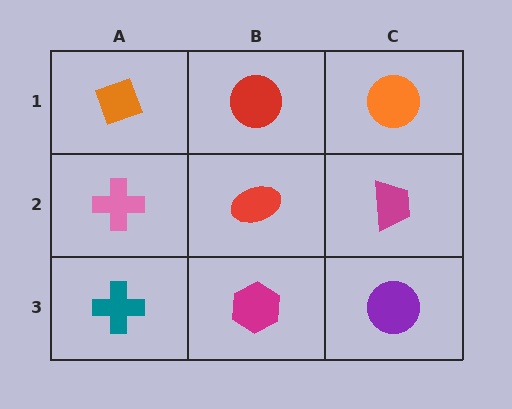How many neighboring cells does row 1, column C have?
2.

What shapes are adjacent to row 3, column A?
A pink cross (row 2, column A), a magenta hexagon (row 3, column B).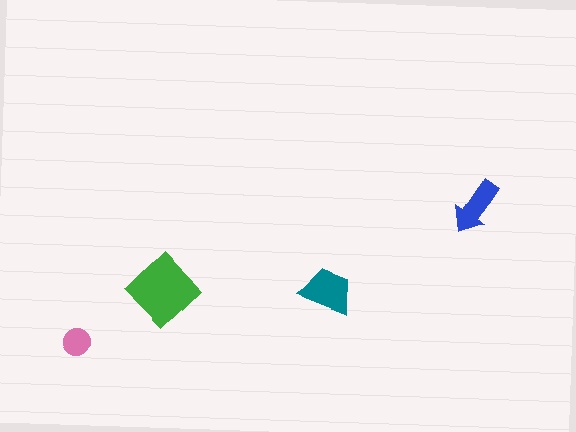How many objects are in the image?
There are 4 objects in the image.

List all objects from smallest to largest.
The pink circle, the blue arrow, the teal trapezoid, the green diamond.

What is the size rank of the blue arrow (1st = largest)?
3rd.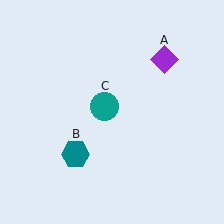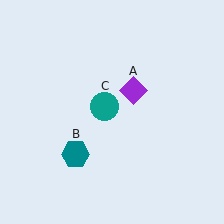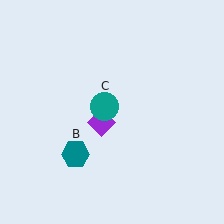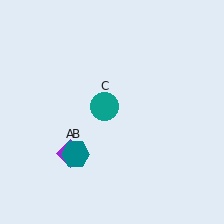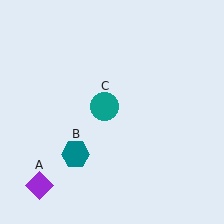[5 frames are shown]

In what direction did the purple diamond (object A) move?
The purple diamond (object A) moved down and to the left.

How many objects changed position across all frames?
1 object changed position: purple diamond (object A).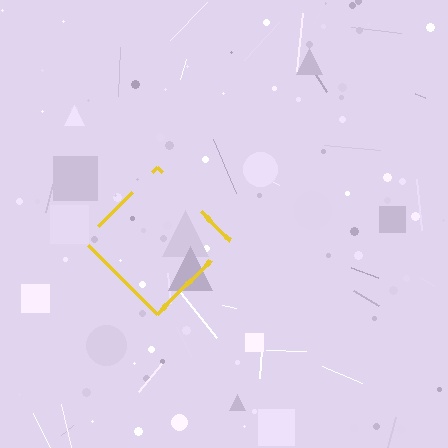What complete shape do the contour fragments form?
The contour fragments form a diamond.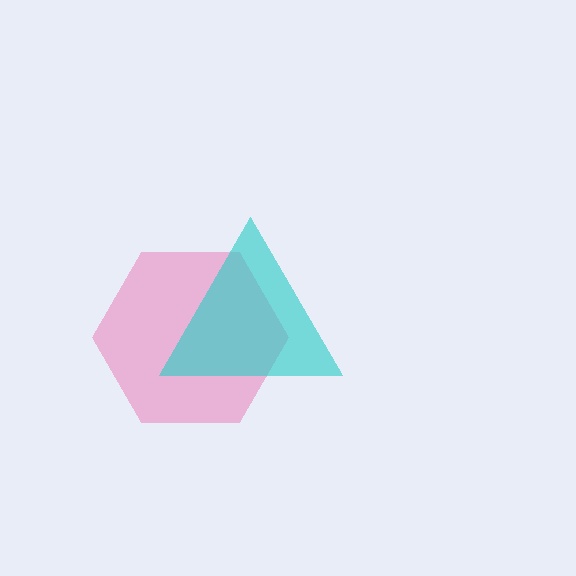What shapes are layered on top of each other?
The layered shapes are: a pink hexagon, a cyan triangle.